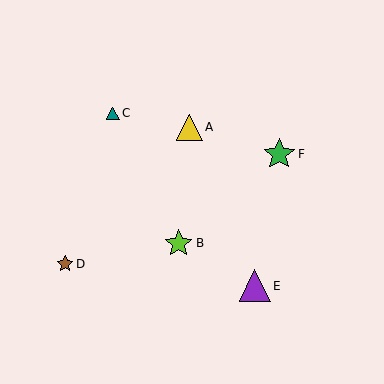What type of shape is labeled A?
Shape A is a yellow triangle.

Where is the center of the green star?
The center of the green star is at (279, 154).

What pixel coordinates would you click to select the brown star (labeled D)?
Click at (65, 264) to select the brown star D.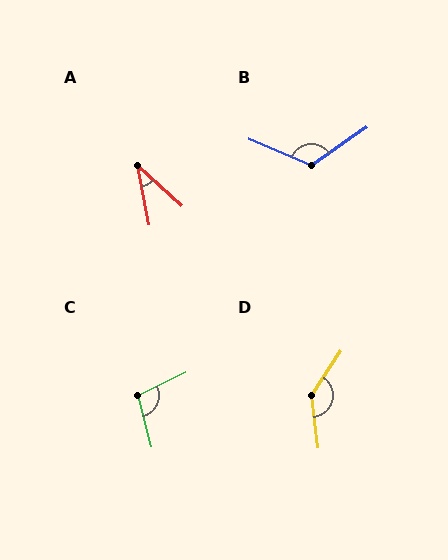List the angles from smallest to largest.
A (36°), C (101°), B (122°), D (140°).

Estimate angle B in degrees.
Approximately 122 degrees.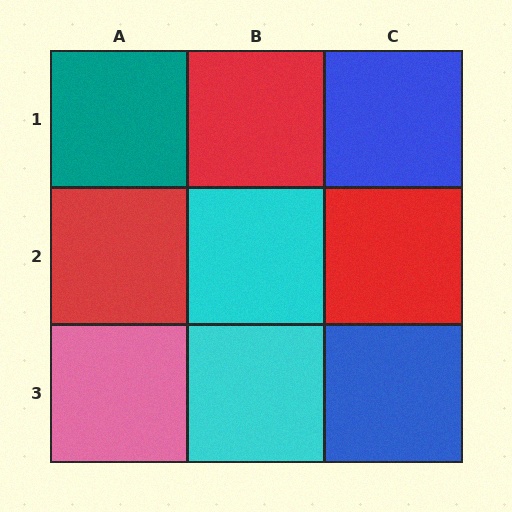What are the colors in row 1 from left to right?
Teal, red, blue.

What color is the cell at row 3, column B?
Cyan.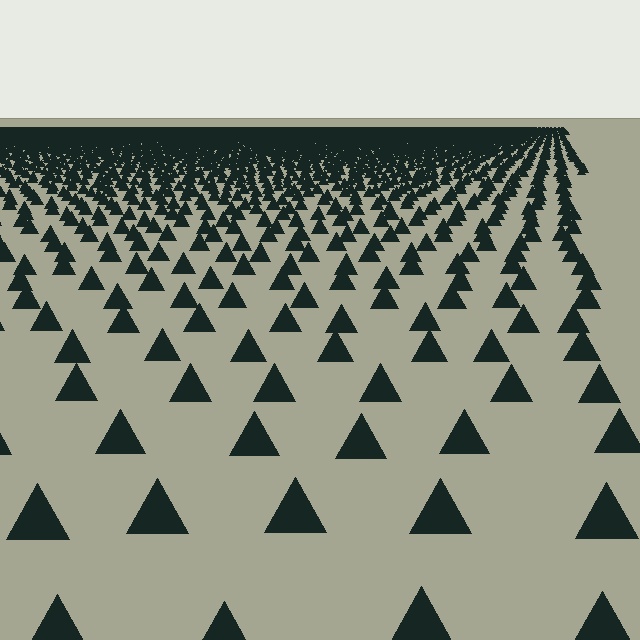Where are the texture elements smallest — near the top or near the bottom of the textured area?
Near the top.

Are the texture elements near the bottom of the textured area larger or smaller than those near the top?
Larger. Near the bottom, elements are closer to the viewer and appear at a bigger on-screen size.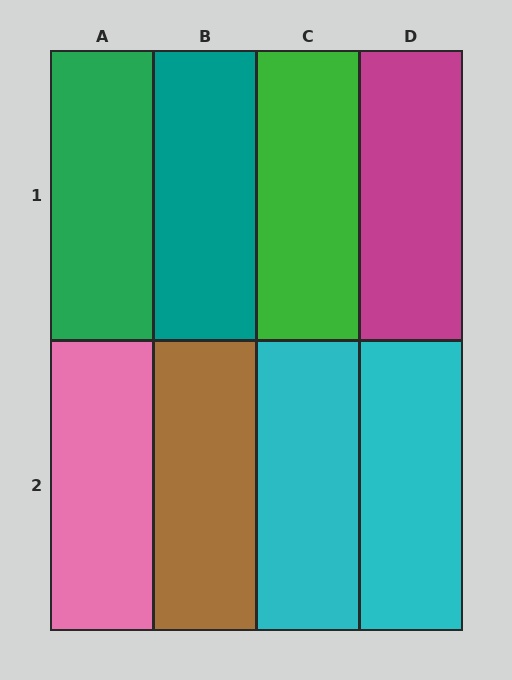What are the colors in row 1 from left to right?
Green, teal, green, magenta.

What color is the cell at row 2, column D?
Cyan.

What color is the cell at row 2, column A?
Pink.